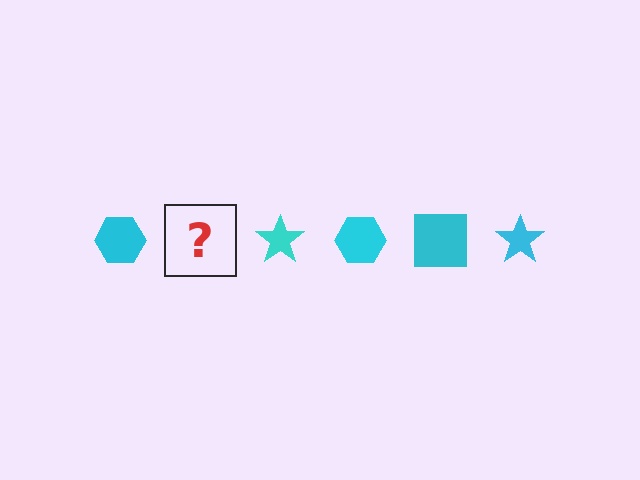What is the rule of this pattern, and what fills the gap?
The rule is that the pattern cycles through hexagon, square, star shapes in cyan. The gap should be filled with a cyan square.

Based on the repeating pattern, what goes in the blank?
The blank should be a cyan square.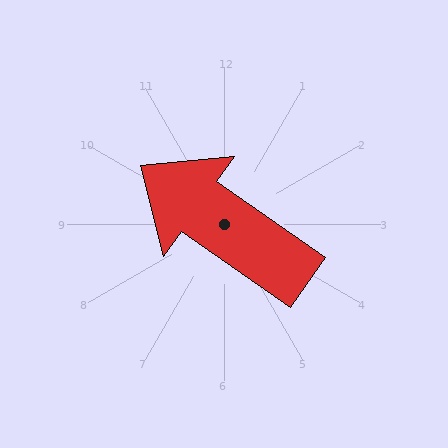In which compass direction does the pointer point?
Northwest.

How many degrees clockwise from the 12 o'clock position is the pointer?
Approximately 305 degrees.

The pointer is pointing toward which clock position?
Roughly 10 o'clock.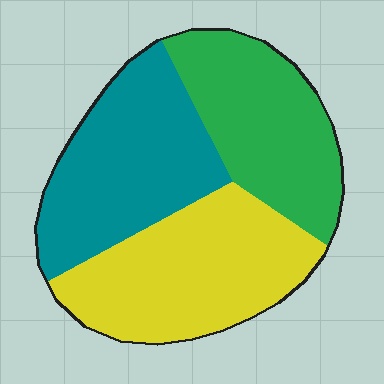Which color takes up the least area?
Green, at roughly 30%.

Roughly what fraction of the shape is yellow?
Yellow takes up about three eighths (3/8) of the shape.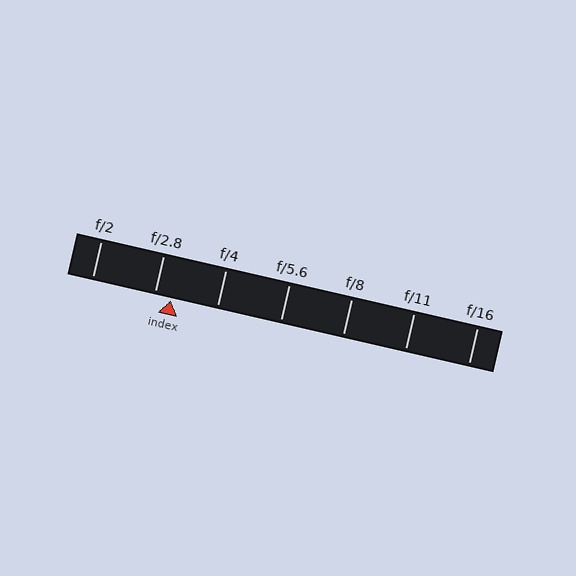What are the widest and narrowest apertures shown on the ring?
The widest aperture shown is f/2 and the narrowest is f/16.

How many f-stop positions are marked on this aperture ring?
There are 7 f-stop positions marked.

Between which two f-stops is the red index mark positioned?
The index mark is between f/2.8 and f/4.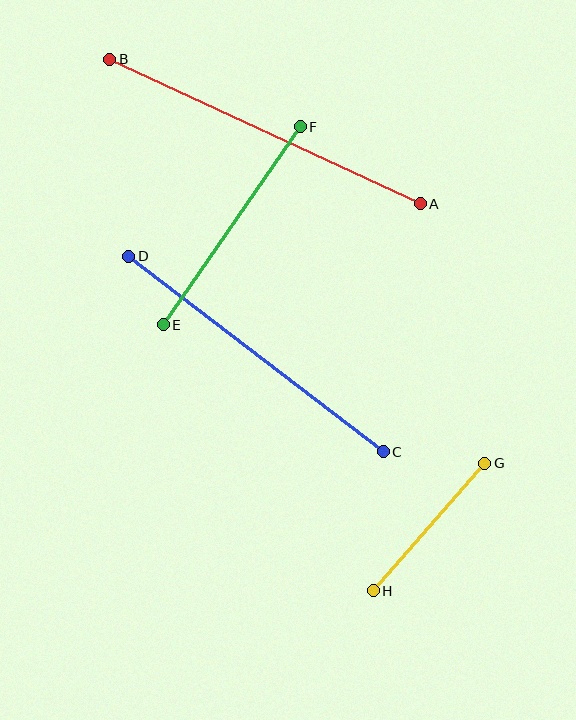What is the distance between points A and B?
The distance is approximately 342 pixels.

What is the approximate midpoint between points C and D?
The midpoint is at approximately (256, 354) pixels.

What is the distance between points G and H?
The distance is approximately 169 pixels.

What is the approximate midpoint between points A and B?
The midpoint is at approximately (265, 132) pixels.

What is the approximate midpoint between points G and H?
The midpoint is at approximately (429, 527) pixels.